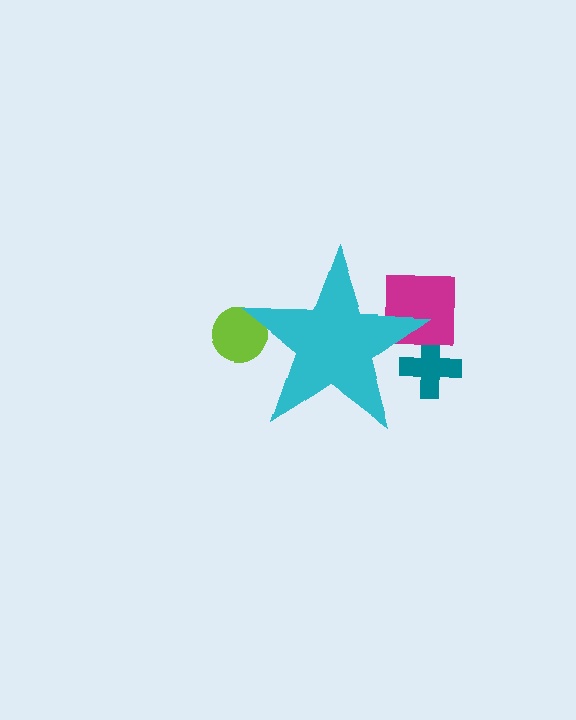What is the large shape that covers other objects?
A cyan star.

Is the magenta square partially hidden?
Yes, the magenta square is partially hidden behind the cyan star.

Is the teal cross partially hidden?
Yes, the teal cross is partially hidden behind the cyan star.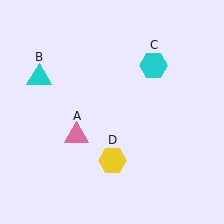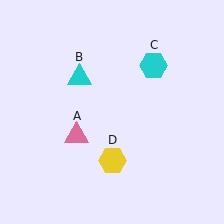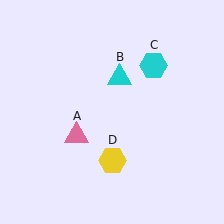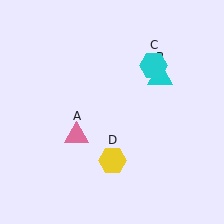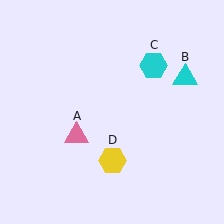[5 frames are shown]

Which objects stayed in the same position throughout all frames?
Pink triangle (object A) and cyan hexagon (object C) and yellow hexagon (object D) remained stationary.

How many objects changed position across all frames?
1 object changed position: cyan triangle (object B).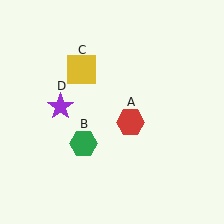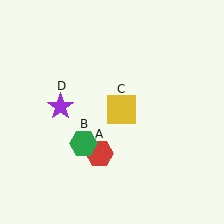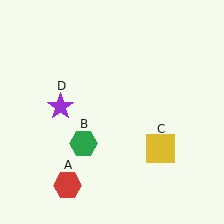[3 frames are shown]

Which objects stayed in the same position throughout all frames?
Green hexagon (object B) and purple star (object D) remained stationary.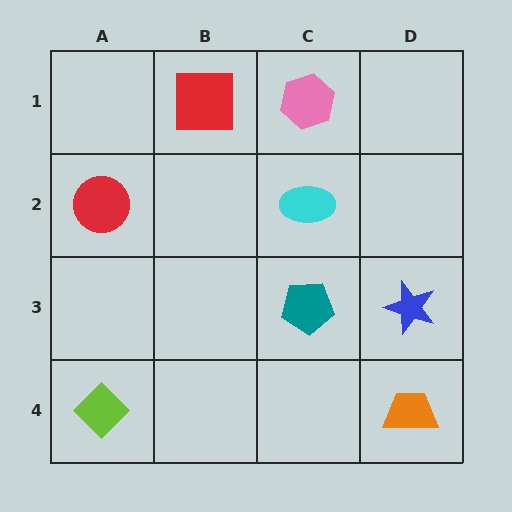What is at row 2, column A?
A red circle.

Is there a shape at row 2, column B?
No, that cell is empty.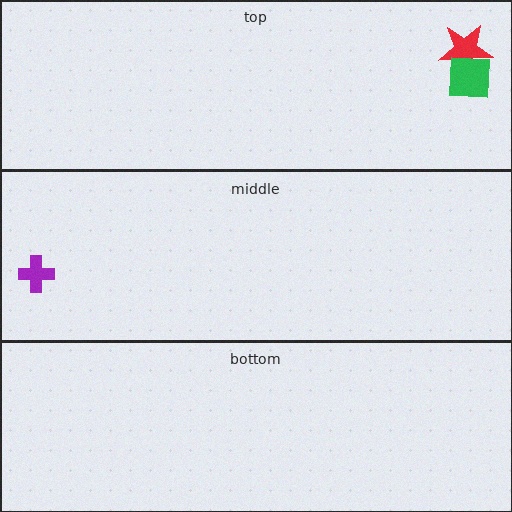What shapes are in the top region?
The red star, the green square.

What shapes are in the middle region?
The purple cross.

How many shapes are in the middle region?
1.